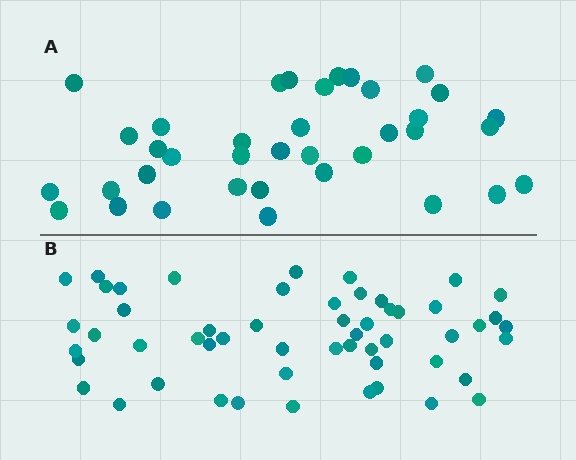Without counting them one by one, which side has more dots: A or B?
Region B (the bottom region) has more dots.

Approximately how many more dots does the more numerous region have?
Region B has approximately 15 more dots than region A.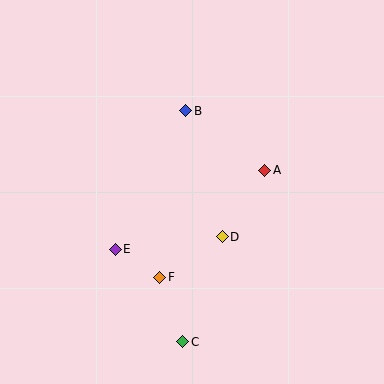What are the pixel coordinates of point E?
Point E is at (115, 249).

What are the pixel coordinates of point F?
Point F is at (160, 277).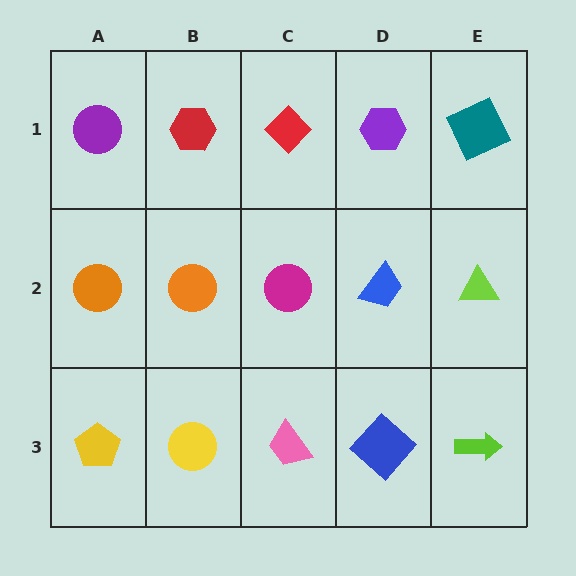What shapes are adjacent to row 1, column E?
A lime triangle (row 2, column E), a purple hexagon (row 1, column D).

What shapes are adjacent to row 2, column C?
A red diamond (row 1, column C), a pink trapezoid (row 3, column C), an orange circle (row 2, column B), a blue trapezoid (row 2, column D).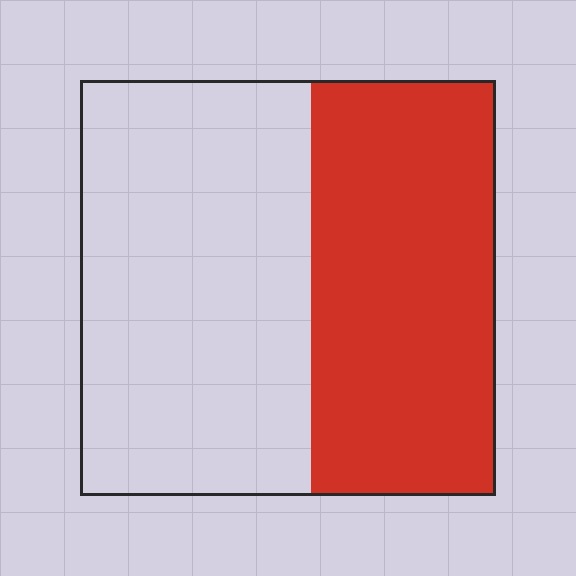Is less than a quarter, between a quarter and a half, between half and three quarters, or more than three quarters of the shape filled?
Between a quarter and a half.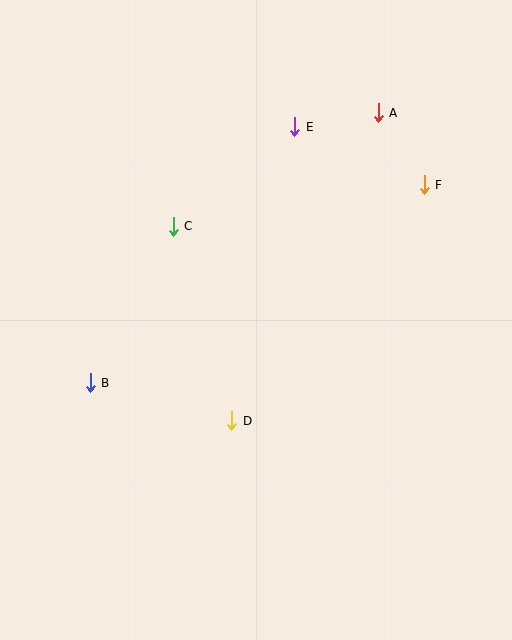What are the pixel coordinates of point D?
Point D is at (232, 421).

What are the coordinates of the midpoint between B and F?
The midpoint between B and F is at (257, 284).